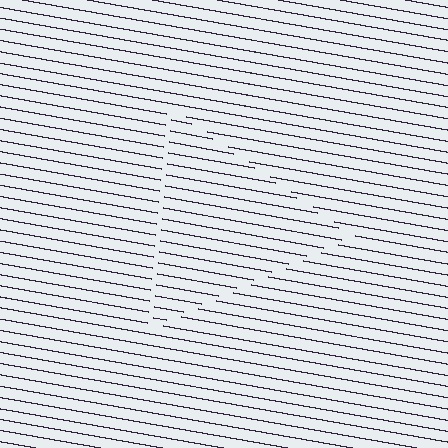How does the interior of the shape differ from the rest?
The interior of the shape contains the same grating, shifted by half a period — the contour is defined by the phase discontinuity where line-ends from the inner and outer gratings abut.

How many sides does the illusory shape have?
3 sides — the line-ends trace a triangle.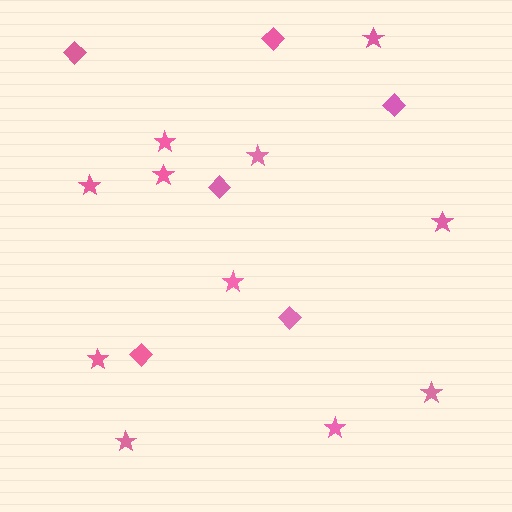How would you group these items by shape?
There are 2 groups: one group of stars (11) and one group of diamonds (6).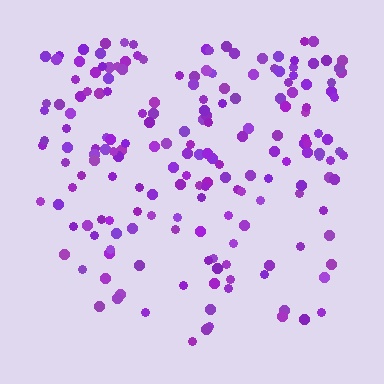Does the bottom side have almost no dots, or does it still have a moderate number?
Still a moderate number, just noticeably fewer than the top.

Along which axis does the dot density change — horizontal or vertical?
Vertical.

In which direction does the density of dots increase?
From bottom to top, with the top side densest.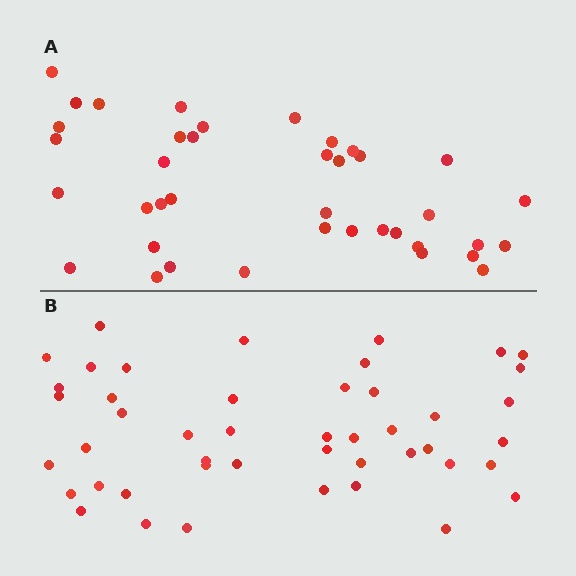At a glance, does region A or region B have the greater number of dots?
Region B (the bottom region) has more dots.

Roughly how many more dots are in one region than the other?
Region B has roughly 8 or so more dots than region A.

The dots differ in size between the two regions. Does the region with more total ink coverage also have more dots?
No. Region A has more total ink coverage because its dots are larger, but region B actually contains more individual dots. Total area can be misleading — the number of items is what matters here.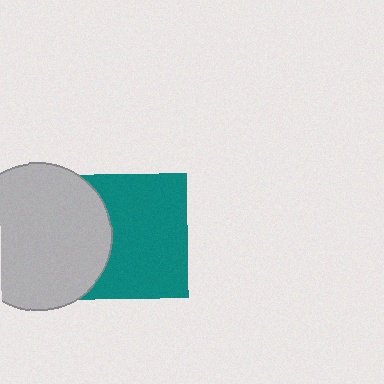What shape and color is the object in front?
The object in front is a light gray circle.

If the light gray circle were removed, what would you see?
You would see the complete teal square.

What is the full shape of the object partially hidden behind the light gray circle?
The partially hidden object is a teal square.